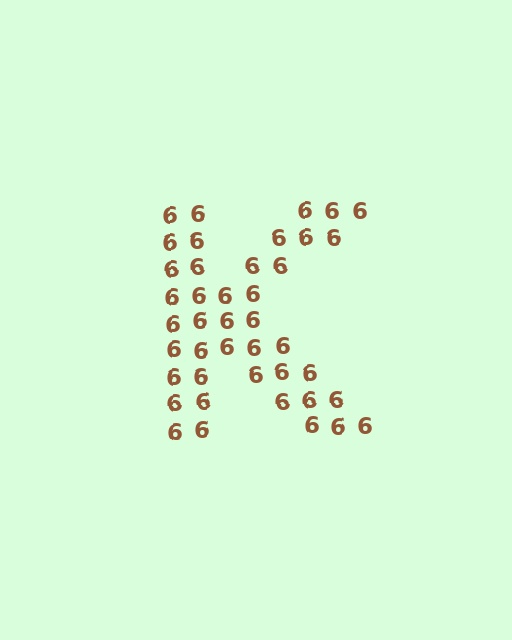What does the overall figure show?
The overall figure shows the letter K.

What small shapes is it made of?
It is made of small digit 6's.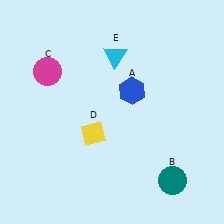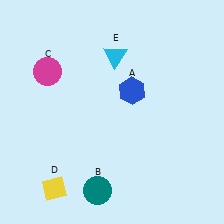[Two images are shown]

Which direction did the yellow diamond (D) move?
The yellow diamond (D) moved down.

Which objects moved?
The objects that moved are: the teal circle (B), the yellow diamond (D).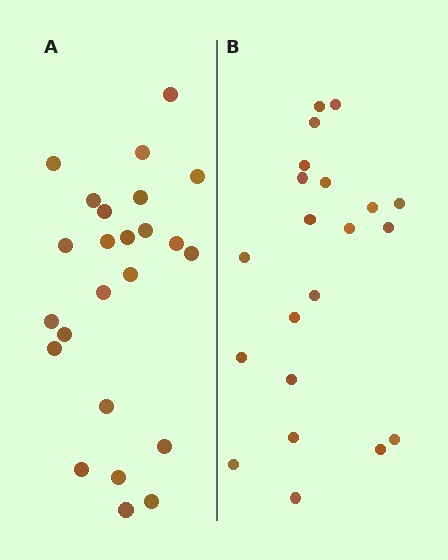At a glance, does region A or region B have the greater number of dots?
Region A (the left region) has more dots.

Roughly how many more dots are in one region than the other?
Region A has just a few more — roughly 2 or 3 more dots than region B.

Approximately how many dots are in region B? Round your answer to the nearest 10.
About 20 dots. (The exact count is 21, which rounds to 20.)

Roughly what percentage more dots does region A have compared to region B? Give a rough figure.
About 15% more.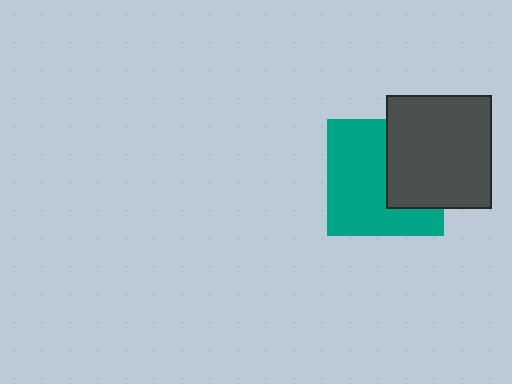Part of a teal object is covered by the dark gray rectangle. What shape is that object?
It is a square.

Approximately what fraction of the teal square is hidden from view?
Roughly 39% of the teal square is hidden behind the dark gray rectangle.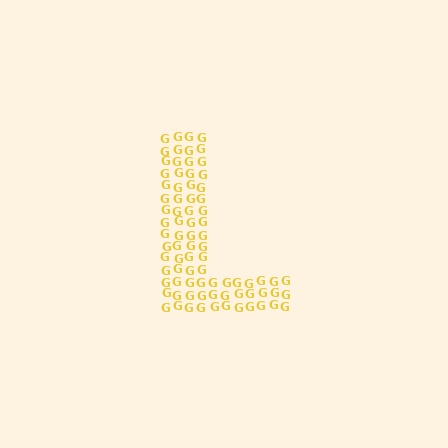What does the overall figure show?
The overall figure shows the letter L.